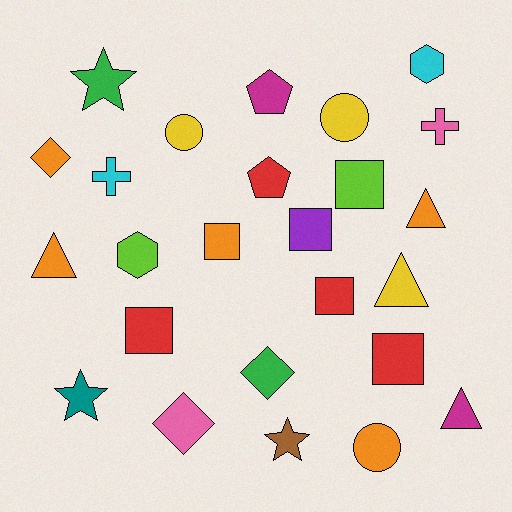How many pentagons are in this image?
There are 2 pentagons.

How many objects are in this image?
There are 25 objects.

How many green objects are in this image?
There are 2 green objects.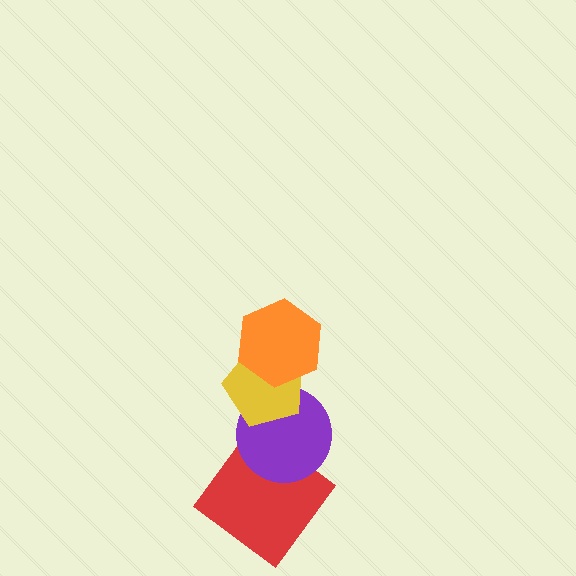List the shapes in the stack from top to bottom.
From top to bottom: the orange hexagon, the yellow pentagon, the purple circle, the red diamond.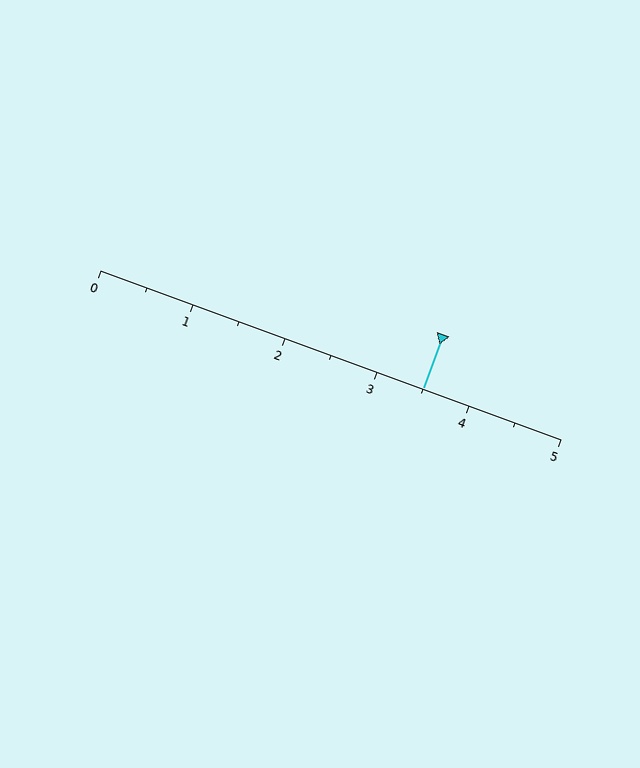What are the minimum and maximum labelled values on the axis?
The axis runs from 0 to 5.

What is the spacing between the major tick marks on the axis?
The major ticks are spaced 1 apart.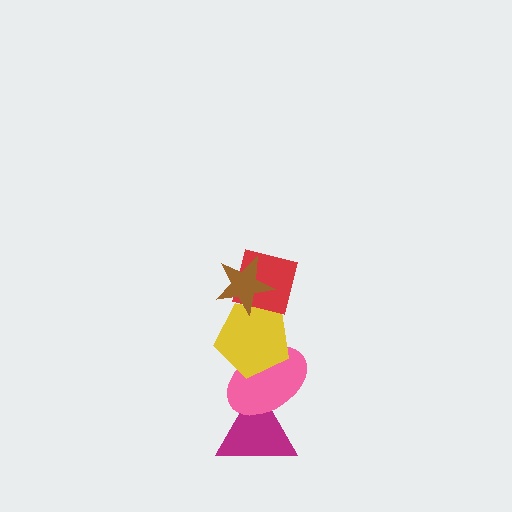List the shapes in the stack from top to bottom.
From top to bottom: the brown star, the red square, the yellow pentagon, the pink ellipse, the magenta triangle.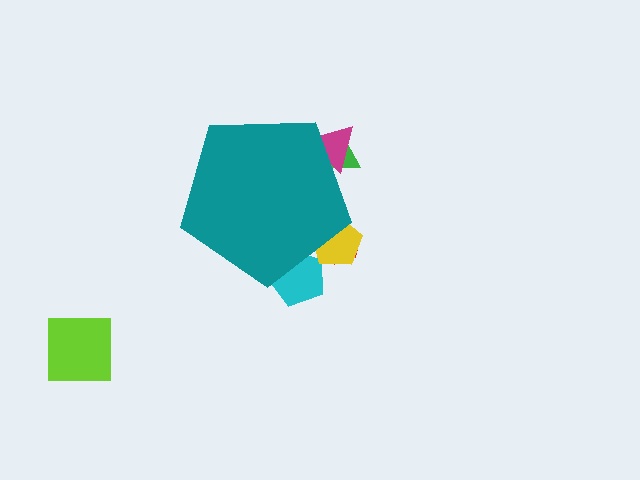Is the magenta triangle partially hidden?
Yes, the magenta triangle is partially hidden behind the teal pentagon.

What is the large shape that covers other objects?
A teal pentagon.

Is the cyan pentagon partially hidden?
Yes, the cyan pentagon is partially hidden behind the teal pentagon.